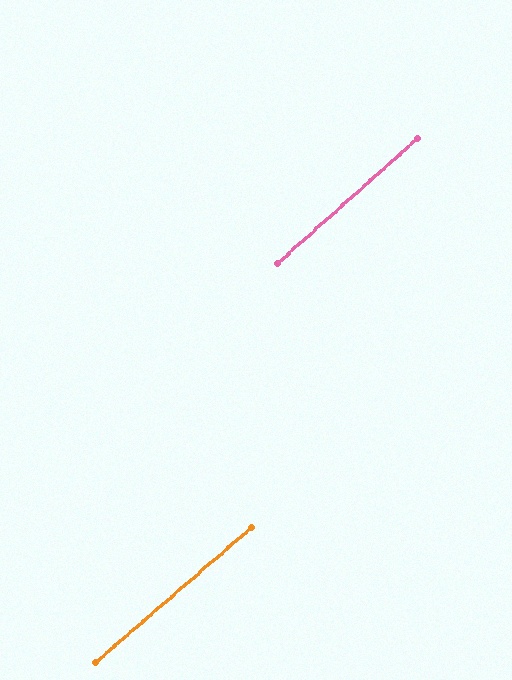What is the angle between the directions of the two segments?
Approximately 1 degree.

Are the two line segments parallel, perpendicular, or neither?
Parallel — their directions differ by only 1.0°.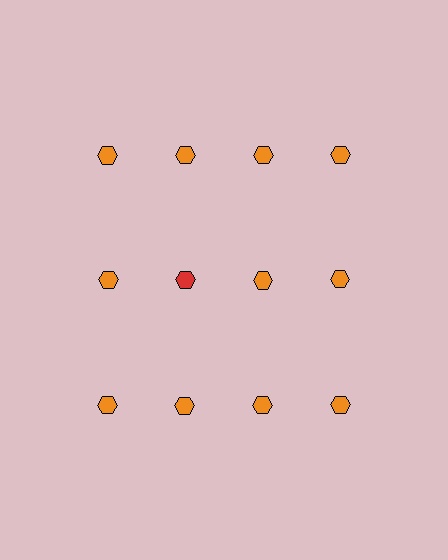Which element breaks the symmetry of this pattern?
The red hexagon in the second row, second from left column breaks the symmetry. All other shapes are orange hexagons.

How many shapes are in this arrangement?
There are 12 shapes arranged in a grid pattern.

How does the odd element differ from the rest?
It has a different color: red instead of orange.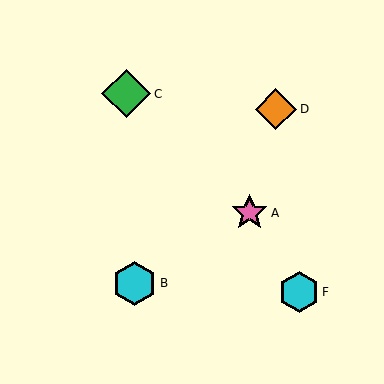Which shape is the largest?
The green diamond (labeled C) is the largest.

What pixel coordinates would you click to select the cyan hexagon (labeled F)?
Click at (299, 292) to select the cyan hexagon F.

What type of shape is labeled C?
Shape C is a green diamond.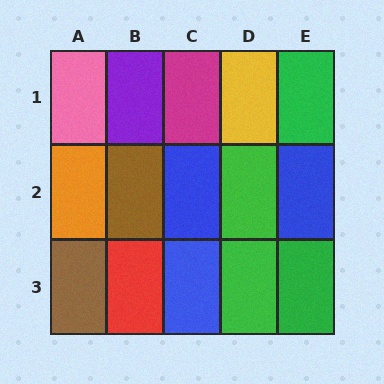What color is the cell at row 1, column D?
Yellow.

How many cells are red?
1 cell is red.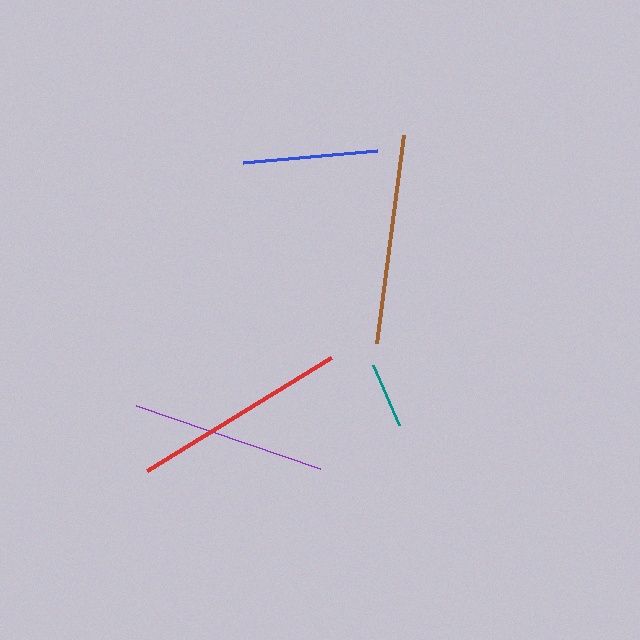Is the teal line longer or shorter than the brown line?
The brown line is longer than the teal line.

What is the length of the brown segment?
The brown segment is approximately 210 pixels long.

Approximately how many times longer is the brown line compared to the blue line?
The brown line is approximately 1.6 times the length of the blue line.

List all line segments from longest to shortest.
From longest to shortest: red, brown, purple, blue, teal.